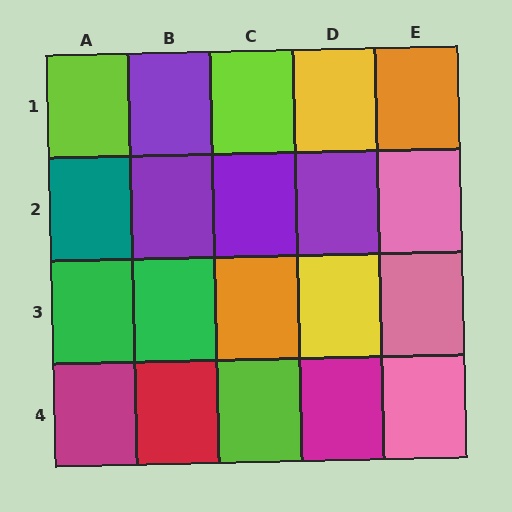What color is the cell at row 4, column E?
Pink.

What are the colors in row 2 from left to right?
Teal, purple, purple, purple, pink.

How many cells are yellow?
2 cells are yellow.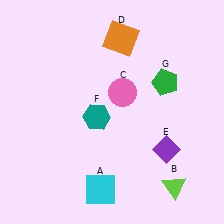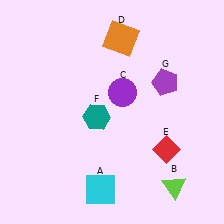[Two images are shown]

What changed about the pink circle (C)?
In Image 1, C is pink. In Image 2, it changed to purple.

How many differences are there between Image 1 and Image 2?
There are 3 differences between the two images.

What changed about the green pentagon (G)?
In Image 1, G is green. In Image 2, it changed to purple.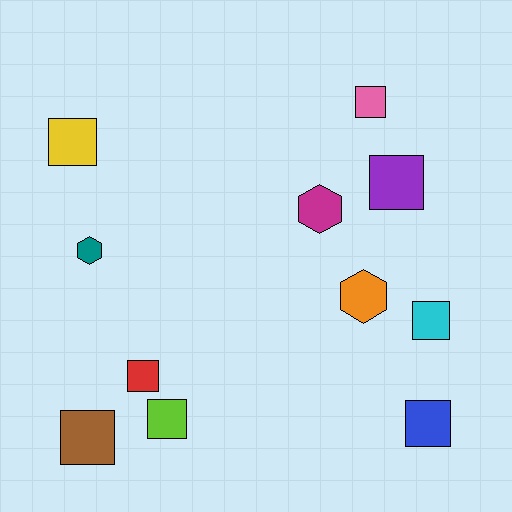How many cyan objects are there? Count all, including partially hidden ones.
There is 1 cyan object.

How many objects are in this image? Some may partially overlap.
There are 11 objects.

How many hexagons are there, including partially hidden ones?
There are 3 hexagons.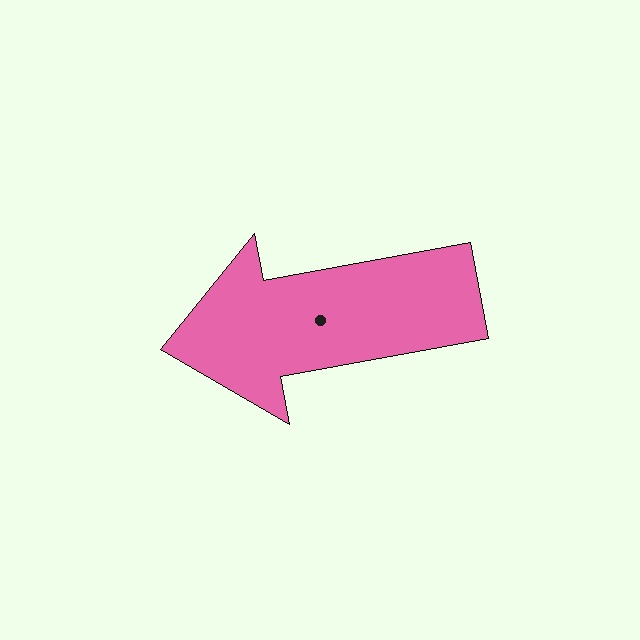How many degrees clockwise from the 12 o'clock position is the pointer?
Approximately 260 degrees.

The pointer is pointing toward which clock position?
Roughly 9 o'clock.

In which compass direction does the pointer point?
West.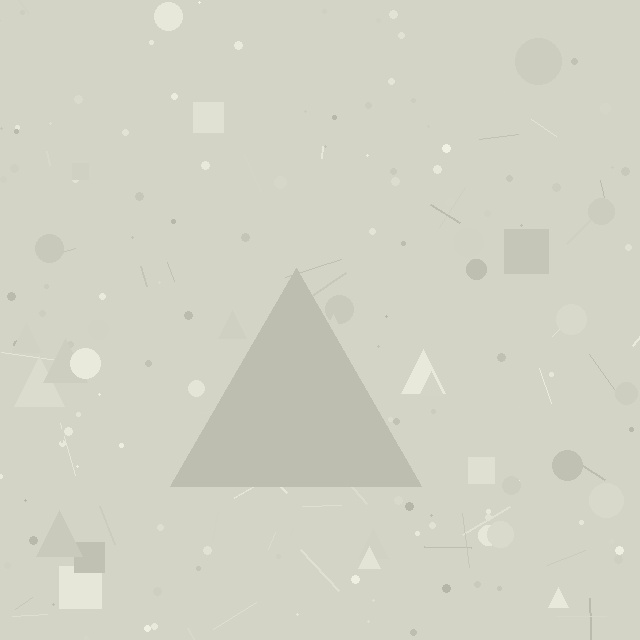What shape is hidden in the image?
A triangle is hidden in the image.